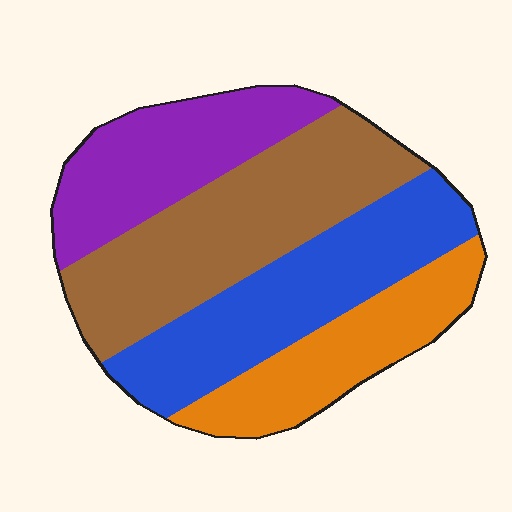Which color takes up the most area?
Brown, at roughly 30%.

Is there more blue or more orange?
Blue.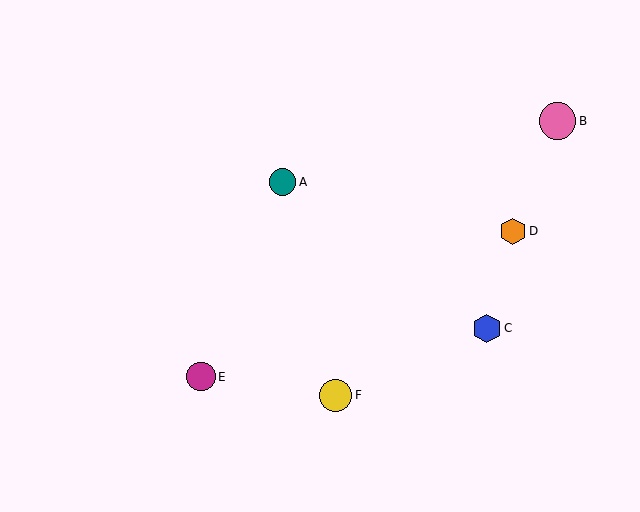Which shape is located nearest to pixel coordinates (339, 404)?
The yellow circle (labeled F) at (336, 395) is nearest to that location.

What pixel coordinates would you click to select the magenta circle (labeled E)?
Click at (201, 377) to select the magenta circle E.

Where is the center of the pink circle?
The center of the pink circle is at (558, 121).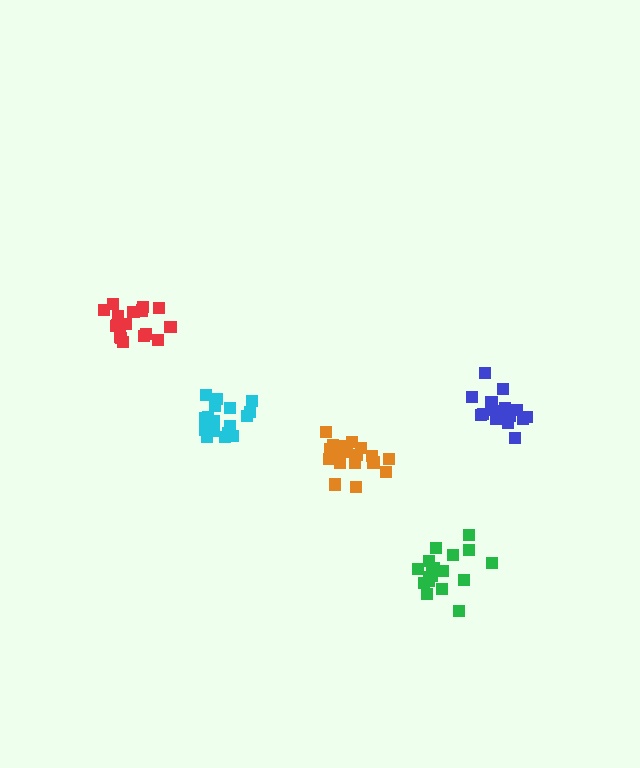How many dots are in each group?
Group 1: 18 dots, Group 2: 17 dots, Group 3: 17 dots, Group 4: 19 dots, Group 5: 18 dots (89 total).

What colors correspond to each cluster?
The clusters are colored: blue, cyan, red, orange, green.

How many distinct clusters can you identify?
There are 5 distinct clusters.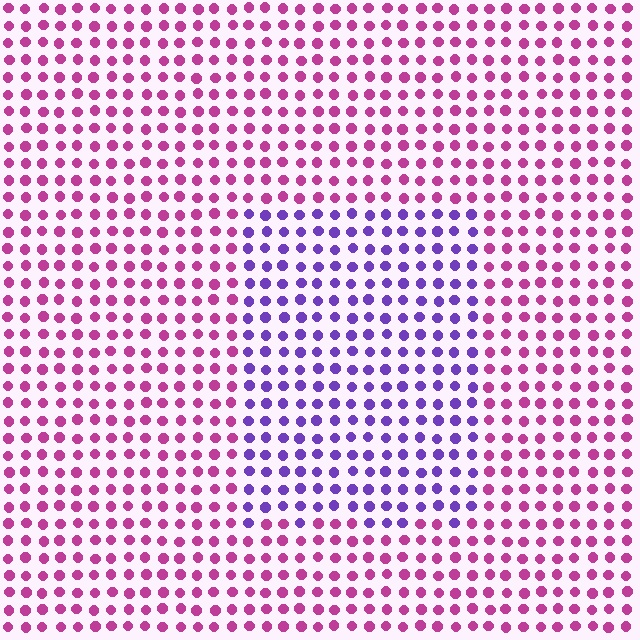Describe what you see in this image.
The image is filled with small magenta elements in a uniform arrangement. A rectangle-shaped region is visible where the elements are tinted to a slightly different hue, forming a subtle color boundary.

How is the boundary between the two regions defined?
The boundary is defined purely by a slight shift in hue (about 53 degrees). Spacing, size, and orientation are identical on both sides.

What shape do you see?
I see a rectangle.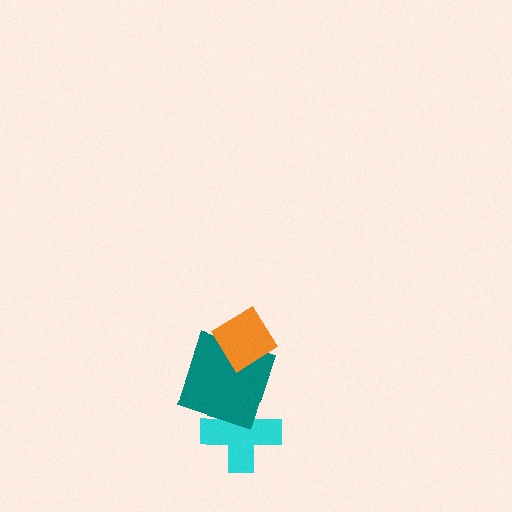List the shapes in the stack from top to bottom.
From top to bottom: the orange diamond, the teal square, the cyan cross.